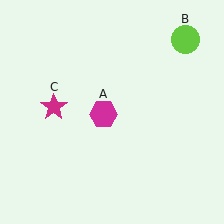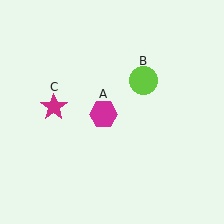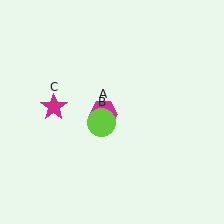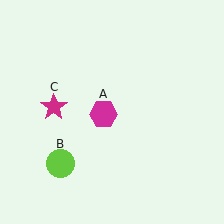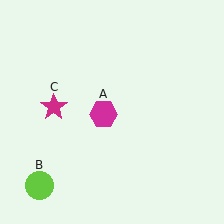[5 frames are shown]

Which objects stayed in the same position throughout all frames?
Magenta hexagon (object A) and magenta star (object C) remained stationary.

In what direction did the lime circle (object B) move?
The lime circle (object B) moved down and to the left.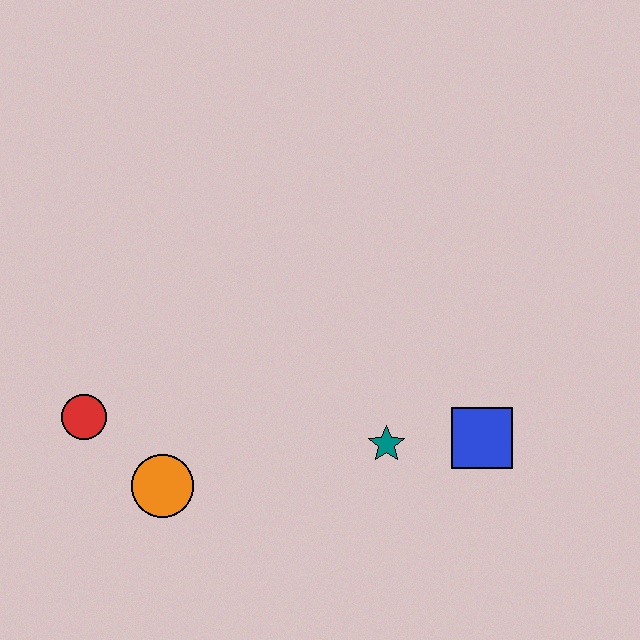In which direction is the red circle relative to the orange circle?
The red circle is to the left of the orange circle.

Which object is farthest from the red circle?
The blue square is farthest from the red circle.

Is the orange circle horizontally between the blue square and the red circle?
Yes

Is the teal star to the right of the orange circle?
Yes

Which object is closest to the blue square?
The teal star is closest to the blue square.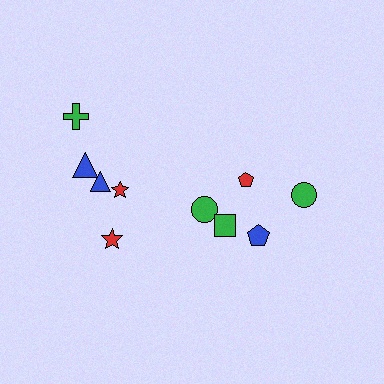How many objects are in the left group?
There are 6 objects.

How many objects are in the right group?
There are 4 objects.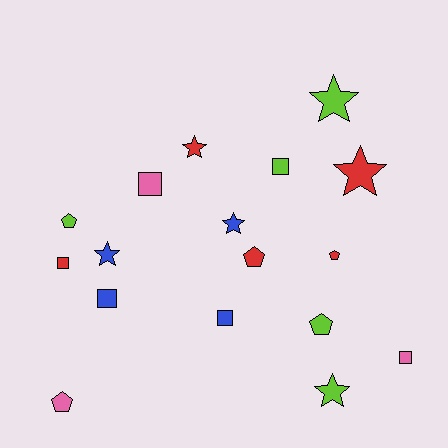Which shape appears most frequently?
Square, with 6 objects.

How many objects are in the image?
There are 17 objects.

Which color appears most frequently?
Lime, with 5 objects.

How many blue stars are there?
There are 2 blue stars.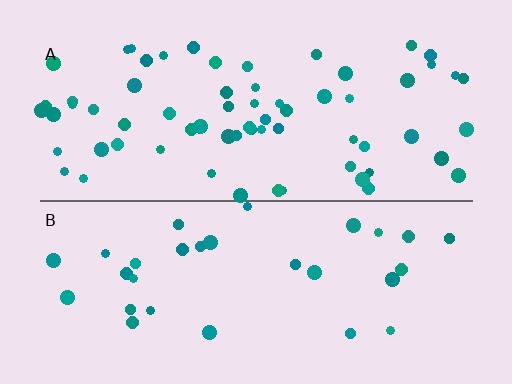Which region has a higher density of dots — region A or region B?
A (the top).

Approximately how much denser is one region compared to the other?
Approximately 2.2× — region A over region B.